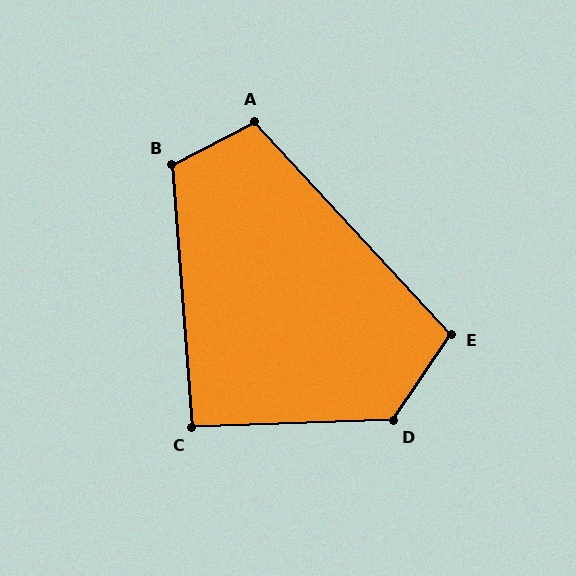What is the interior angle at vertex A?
Approximately 105 degrees (obtuse).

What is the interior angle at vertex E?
Approximately 104 degrees (obtuse).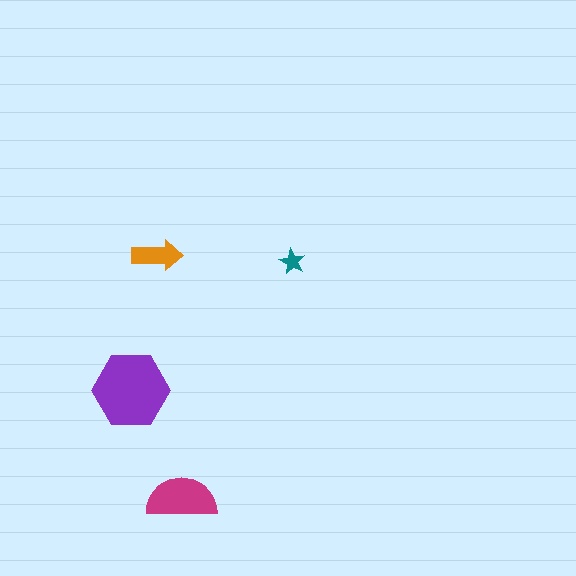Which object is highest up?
The orange arrow is topmost.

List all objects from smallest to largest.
The teal star, the orange arrow, the magenta semicircle, the purple hexagon.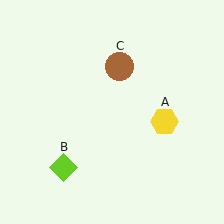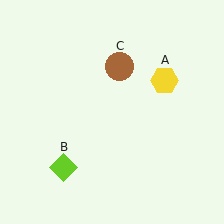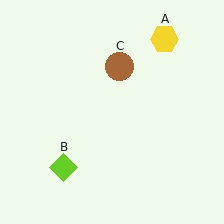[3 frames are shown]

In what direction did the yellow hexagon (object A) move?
The yellow hexagon (object A) moved up.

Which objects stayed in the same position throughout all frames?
Lime diamond (object B) and brown circle (object C) remained stationary.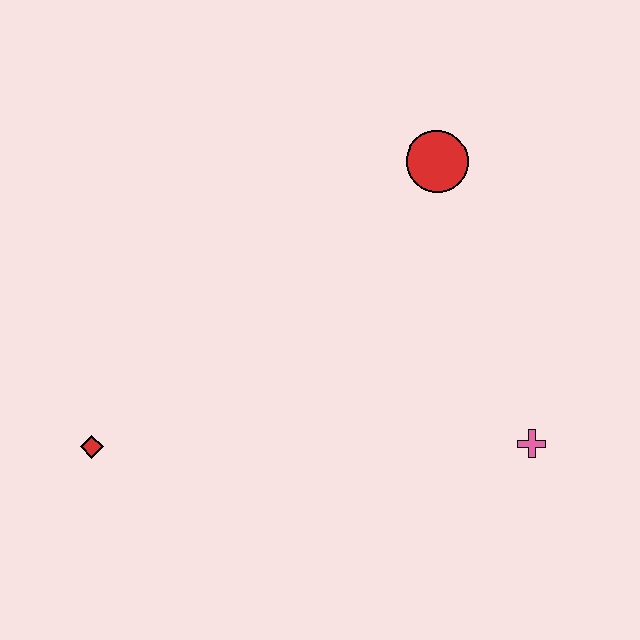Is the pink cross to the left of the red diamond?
No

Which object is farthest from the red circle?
The red diamond is farthest from the red circle.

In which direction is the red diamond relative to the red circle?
The red diamond is to the left of the red circle.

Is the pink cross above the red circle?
No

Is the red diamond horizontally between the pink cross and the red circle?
No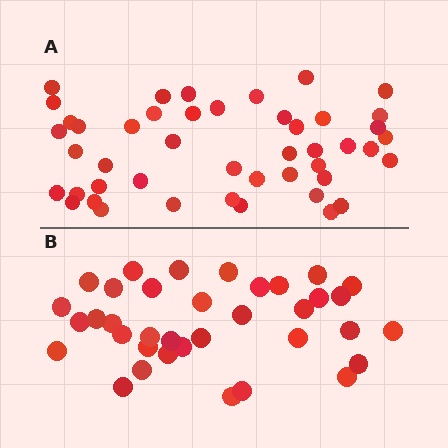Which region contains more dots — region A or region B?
Region A (the top region) has more dots.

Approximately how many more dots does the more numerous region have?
Region A has roughly 10 or so more dots than region B.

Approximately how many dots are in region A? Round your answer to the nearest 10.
About 50 dots. (The exact count is 46, which rounds to 50.)